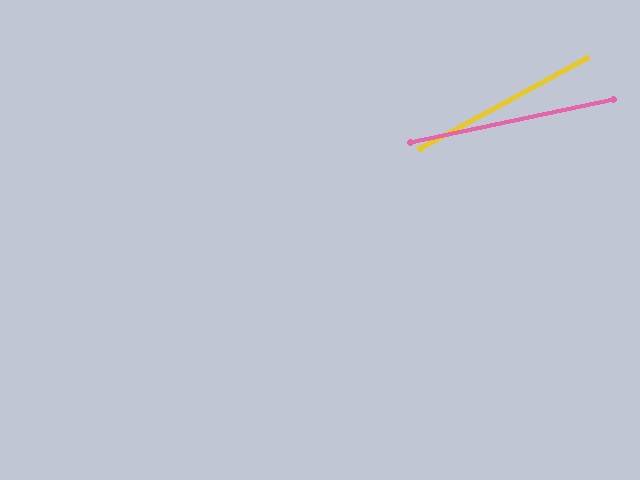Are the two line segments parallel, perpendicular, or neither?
Neither parallel nor perpendicular — they differ by about 17°.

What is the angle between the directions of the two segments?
Approximately 17 degrees.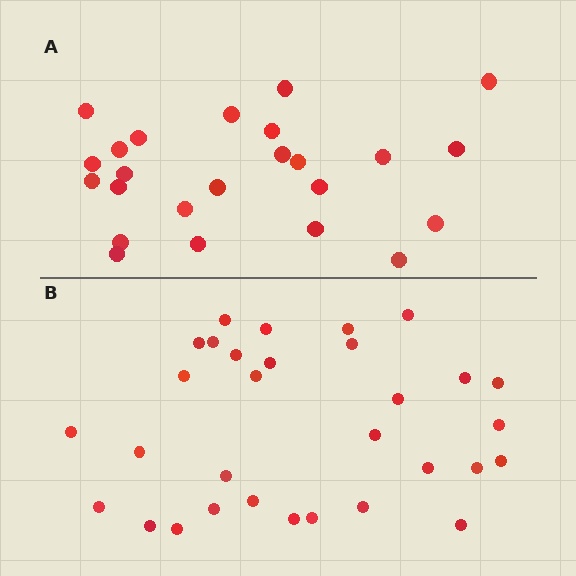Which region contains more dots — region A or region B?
Region B (the bottom region) has more dots.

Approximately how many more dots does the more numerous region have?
Region B has roughly 8 or so more dots than region A.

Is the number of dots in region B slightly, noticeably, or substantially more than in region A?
Region B has noticeably more, but not dramatically so. The ratio is roughly 1.3 to 1.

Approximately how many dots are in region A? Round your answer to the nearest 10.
About 20 dots. (The exact count is 24, which rounds to 20.)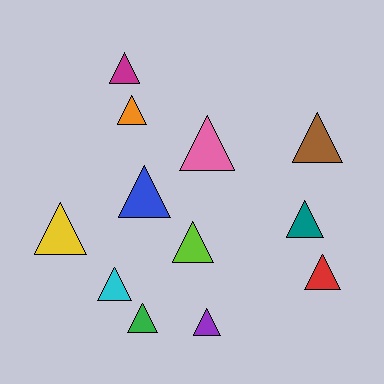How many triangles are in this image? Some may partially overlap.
There are 12 triangles.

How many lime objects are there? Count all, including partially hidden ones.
There is 1 lime object.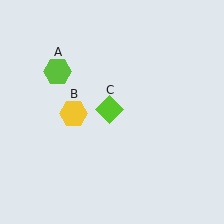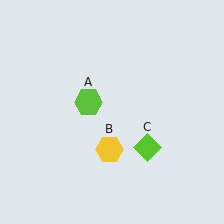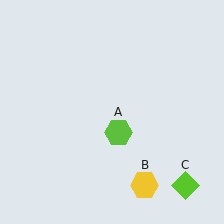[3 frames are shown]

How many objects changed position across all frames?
3 objects changed position: lime hexagon (object A), yellow hexagon (object B), lime diamond (object C).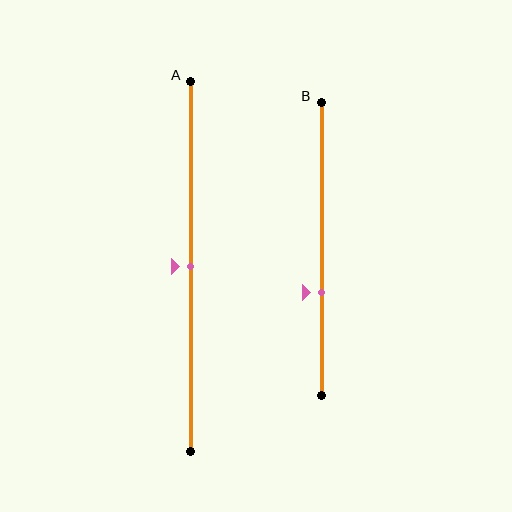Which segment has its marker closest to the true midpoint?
Segment A has its marker closest to the true midpoint.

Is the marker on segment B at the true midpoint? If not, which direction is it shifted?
No, the marker on segment B is shifted downward by about 15% of the segment length.